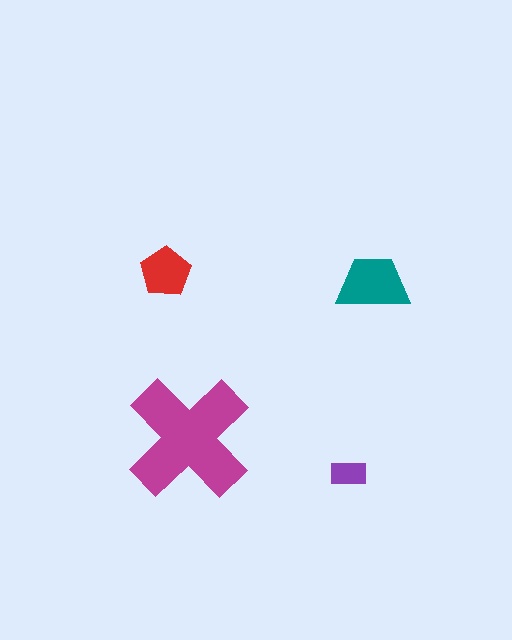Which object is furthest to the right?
The teal trapezoid is rightmost.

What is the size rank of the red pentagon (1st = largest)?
3rd.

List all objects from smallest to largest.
The purple rectangle, the red pentagon, the teal trapezoid, the magenta cross.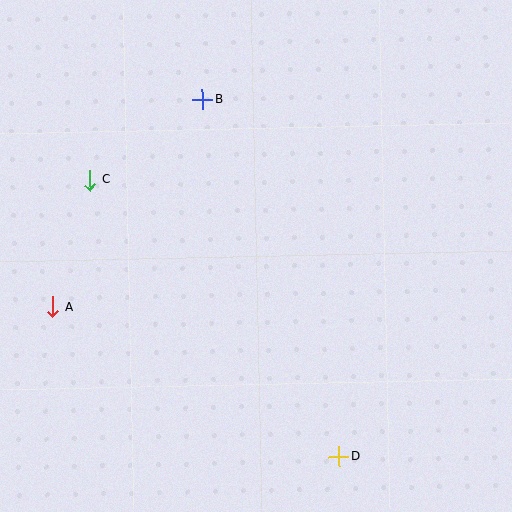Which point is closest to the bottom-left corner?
Point A is closest to the bottom-left corner.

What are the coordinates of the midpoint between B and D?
The midpoint between B and D is at (271, 278).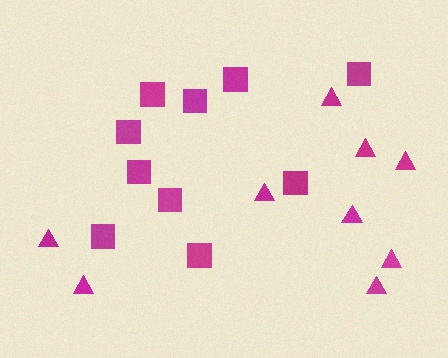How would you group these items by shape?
There are 2 groups: one group of squares (10) and one group of triangles (9).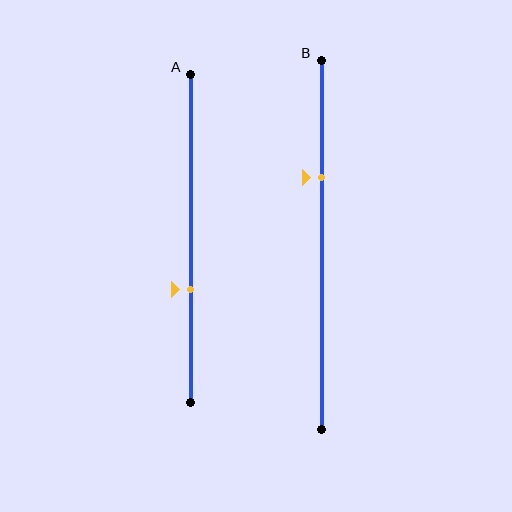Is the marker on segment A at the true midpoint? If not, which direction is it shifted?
No, the marker on segment A is shifted downward by about 15% of the segment length.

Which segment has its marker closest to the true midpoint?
Segment A has its marker closest to the true midpoint.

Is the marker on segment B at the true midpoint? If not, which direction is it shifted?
No, the marker on segment B is shifted upward by about 18% of the segment length.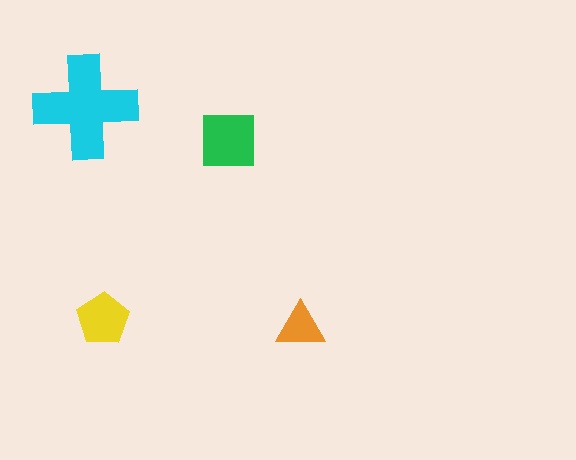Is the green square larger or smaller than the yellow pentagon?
Larger.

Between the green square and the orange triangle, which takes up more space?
The green square.